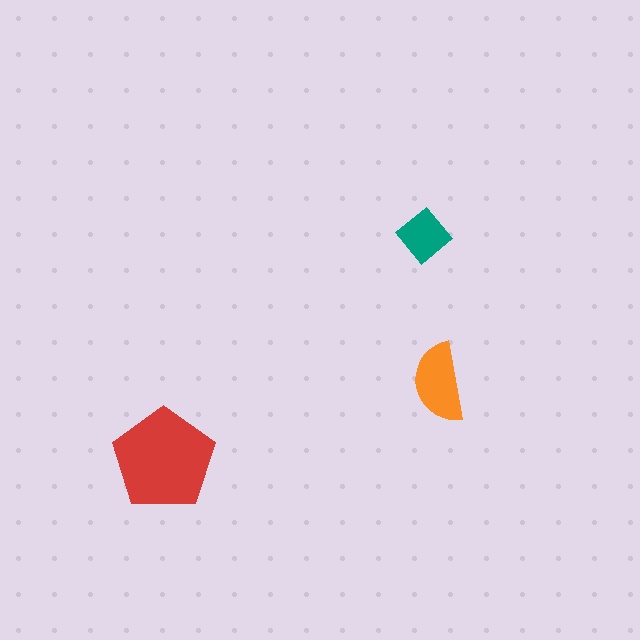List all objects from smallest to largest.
The teal diamond, the orange semicircle, the red pentagon.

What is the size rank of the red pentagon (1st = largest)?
1st.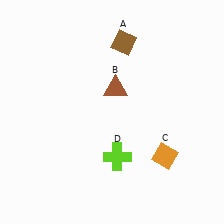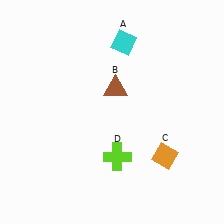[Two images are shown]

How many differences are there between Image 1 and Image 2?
There is 1 difference between the two images.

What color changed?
The diamond (A) changed from brown in Image 1 to cyan in Image 2.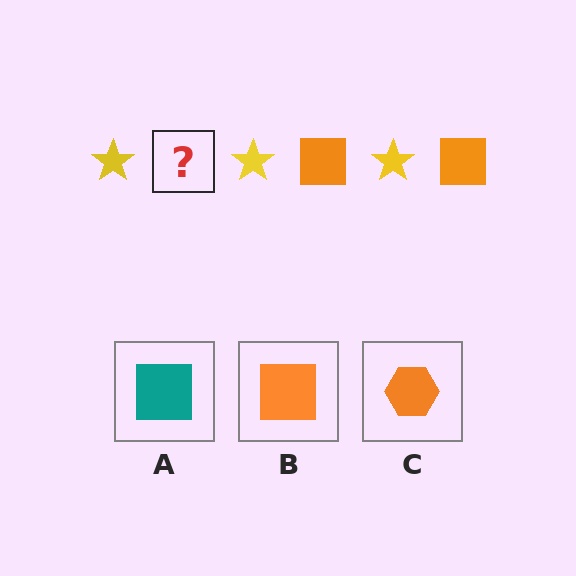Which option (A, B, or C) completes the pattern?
B.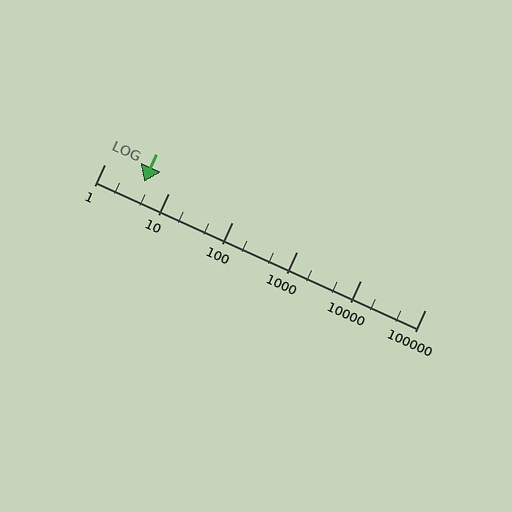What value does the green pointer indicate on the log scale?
The pointer indicates approximately 4.2.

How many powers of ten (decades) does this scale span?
The scale spans 5 decades, from 1 to 100000.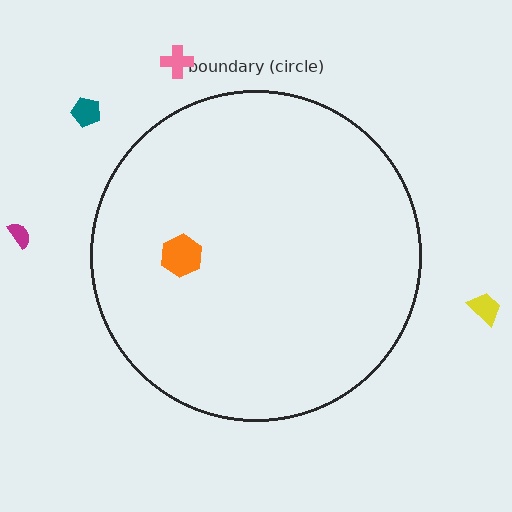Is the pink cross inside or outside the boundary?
Outside.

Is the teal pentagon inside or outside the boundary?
Outside.